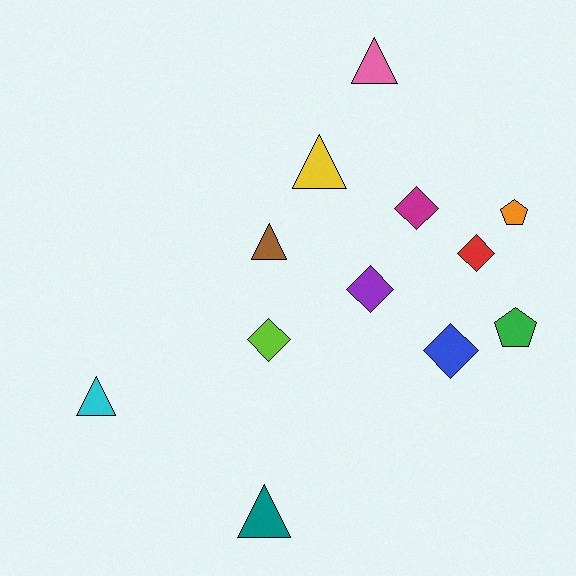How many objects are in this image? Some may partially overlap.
There are 12 objects.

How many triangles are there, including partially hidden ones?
There are 5 triangles.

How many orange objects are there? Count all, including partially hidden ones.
There is 1 orange object.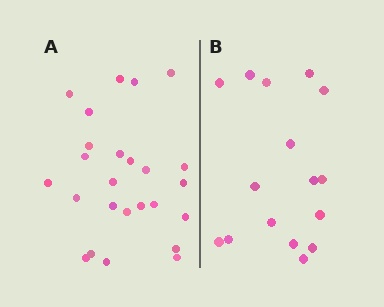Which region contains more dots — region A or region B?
Region A (the left region) has more dots.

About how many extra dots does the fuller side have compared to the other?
Region A has roughly 8 or so more dots than region B.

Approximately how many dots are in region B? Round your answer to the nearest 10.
About 20 dots. (The exact count is 16, which rounds to 20.)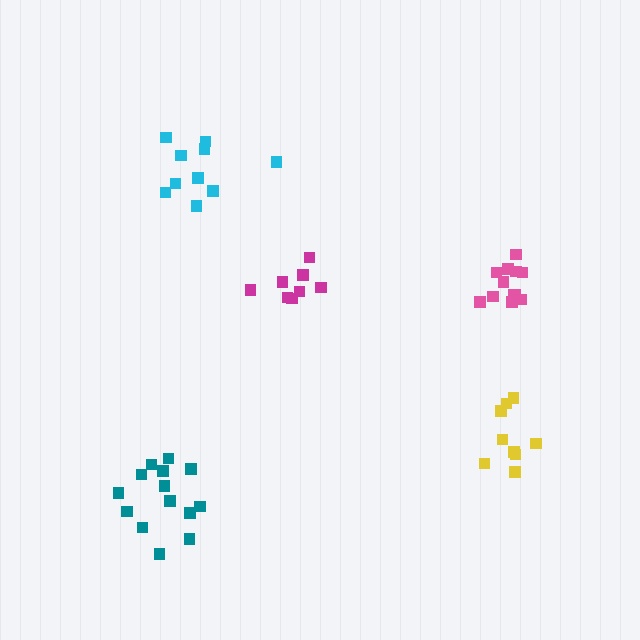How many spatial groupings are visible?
There are 5 spatial groupings.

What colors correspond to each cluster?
The clusters are colored: pink, yellow, magenta, teal, cyan.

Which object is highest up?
The cyan cluster is topmost.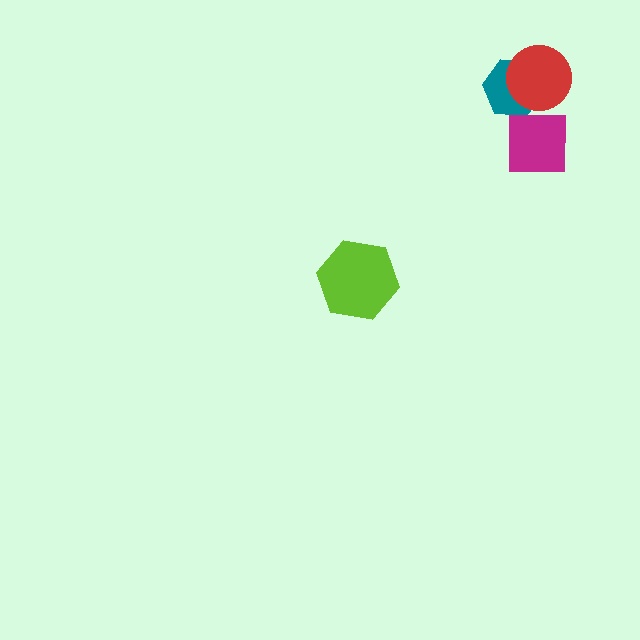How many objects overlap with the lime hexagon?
0 objects overlap with the lime hexagon.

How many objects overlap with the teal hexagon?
2 objects overlap with the teal hexagon.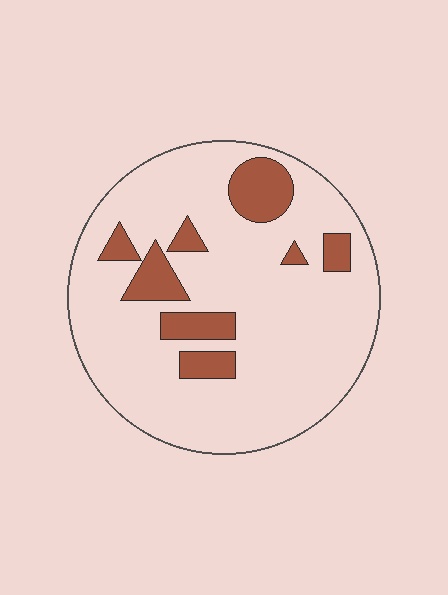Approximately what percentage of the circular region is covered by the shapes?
Approximately 15%.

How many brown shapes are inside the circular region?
8.